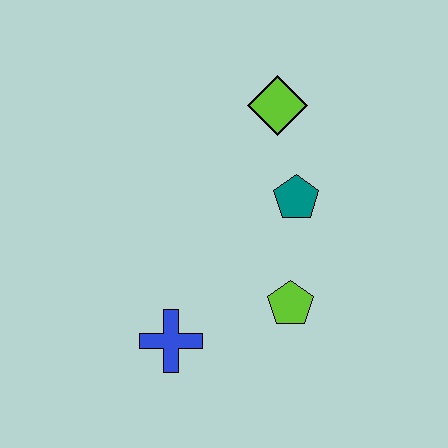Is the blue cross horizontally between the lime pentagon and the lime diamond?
No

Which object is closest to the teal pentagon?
The lime diamond is closest to the teal pentagon.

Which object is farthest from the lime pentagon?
The lime diamond is farthest from the lime pentagon.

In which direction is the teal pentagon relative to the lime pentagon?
The teal pentagon is above the lime pentagon.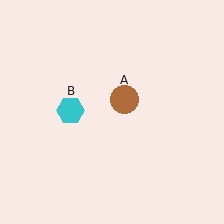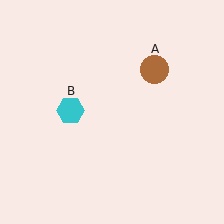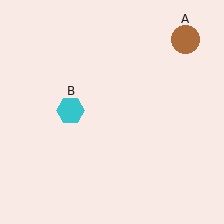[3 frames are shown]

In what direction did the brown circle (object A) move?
The brown circle (object A) moved up and to the right.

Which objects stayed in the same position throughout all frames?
Cyan hexagon (object B) remained stationary.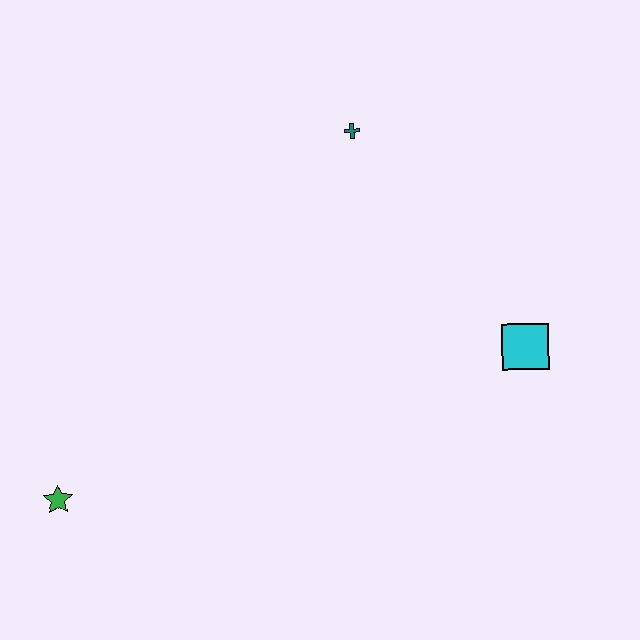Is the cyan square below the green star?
No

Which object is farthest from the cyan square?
The green star is farthest from the cyan square.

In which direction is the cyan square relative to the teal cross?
The cyan square is below the teal cross.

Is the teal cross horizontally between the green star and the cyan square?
Yes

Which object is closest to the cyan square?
The teal cross is closest to the cyan square.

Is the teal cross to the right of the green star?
Yes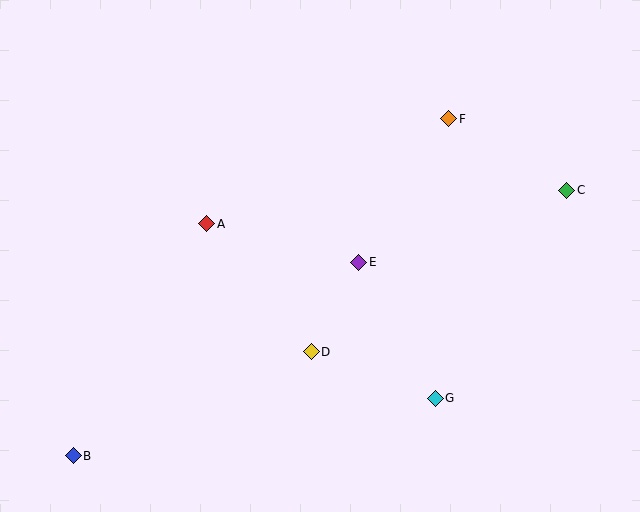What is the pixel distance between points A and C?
The distance between A and C is 361 pixels.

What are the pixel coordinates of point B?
Point B is at (73, 456).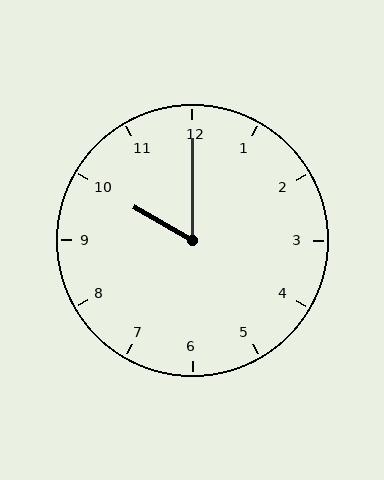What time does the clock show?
10:00.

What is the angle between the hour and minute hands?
Approximately 60 degrees.